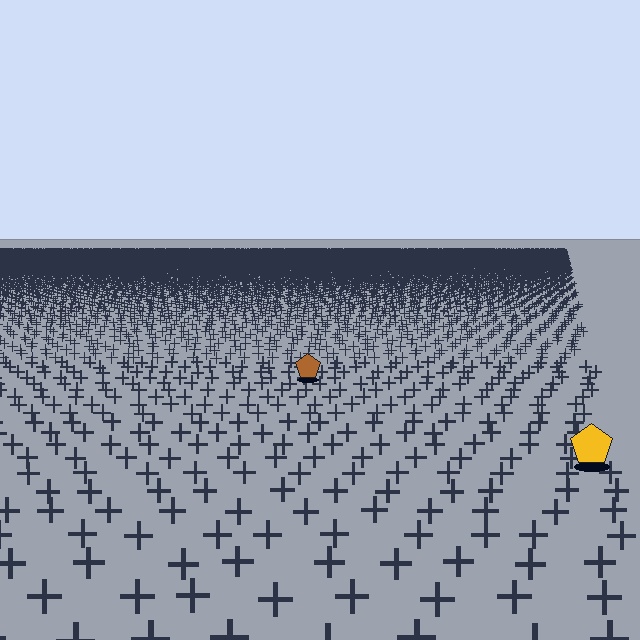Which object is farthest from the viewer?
The brown pentagon is farthest from the viewer. It appears smaller and the ground texture around it is denser.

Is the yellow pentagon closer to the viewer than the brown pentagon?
Yes. The yellow pentagon is closer — you can tell from the texture gradient: the ground texture is coarser near it.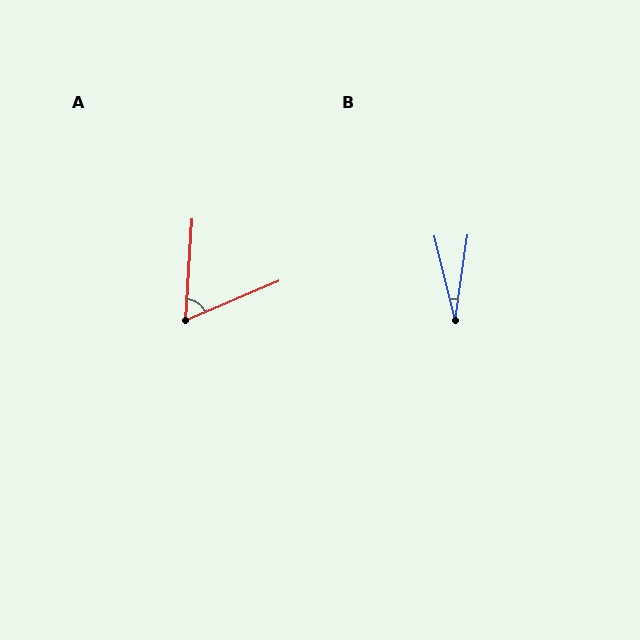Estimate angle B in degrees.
Approximately 22 degrees.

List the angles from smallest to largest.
B (22°), A (64°).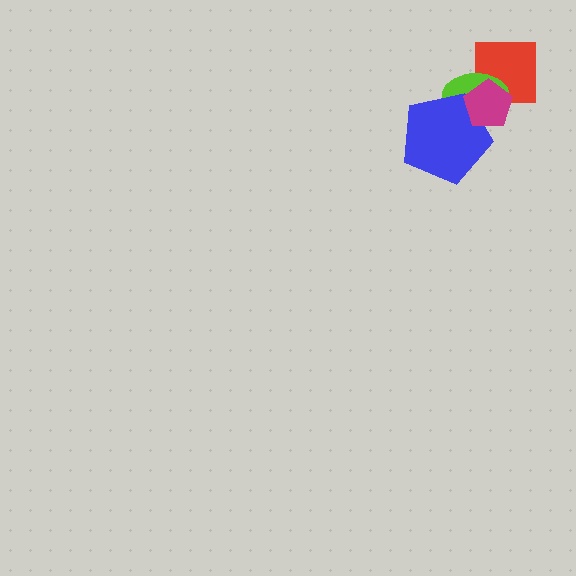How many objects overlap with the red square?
2 objects overlap with the red square.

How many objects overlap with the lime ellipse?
3 objects overlap with the lime ellipse.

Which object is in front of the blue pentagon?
The magenta pentagon is in front of the blue pentagon.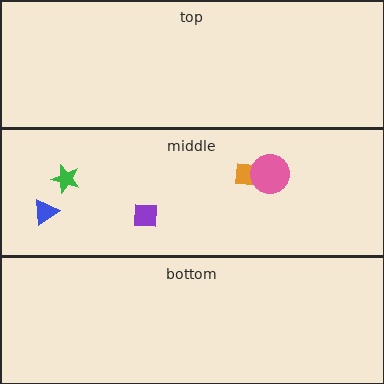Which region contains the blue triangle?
The middle region.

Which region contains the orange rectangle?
The middle region.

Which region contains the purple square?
The middle region.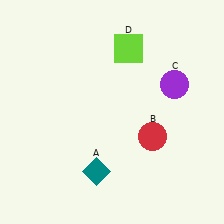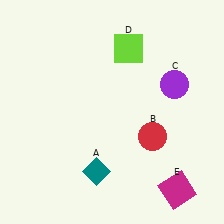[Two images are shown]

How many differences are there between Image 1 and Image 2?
There is 1 difference between the two images.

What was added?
A magenta square (E) was added in Image 2.